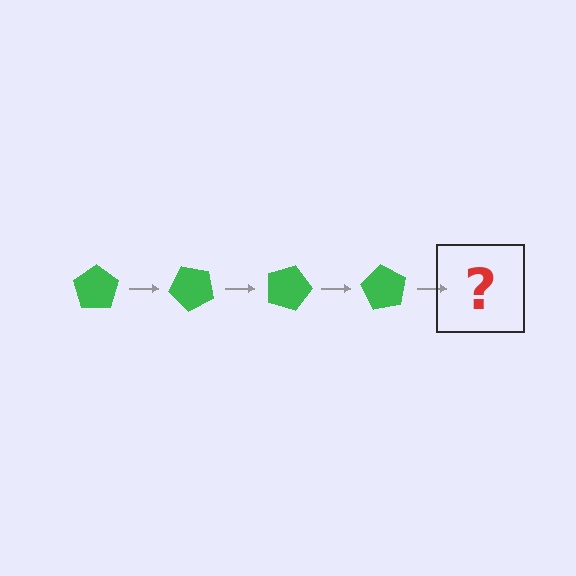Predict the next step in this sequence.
The next step is a green pentagon rotated 180 degrees.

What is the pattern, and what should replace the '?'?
The pattern is that the pentagon rotates 45 degrees each step. The '?' should be a green pentagon rotated 180 degrees.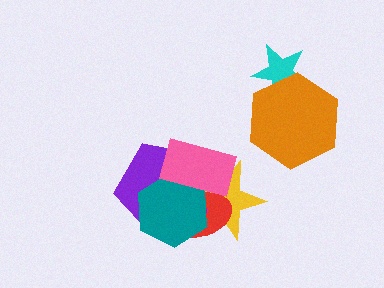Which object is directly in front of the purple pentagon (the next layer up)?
The teal hexagon is directly in front of the purple pentagon.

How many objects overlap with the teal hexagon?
4 objects overlap with the teal hexagon.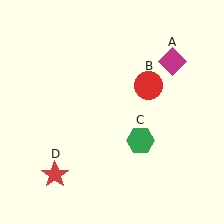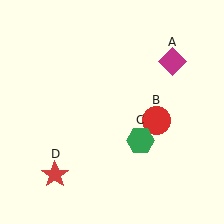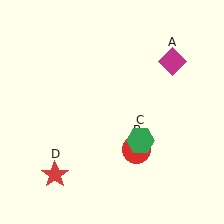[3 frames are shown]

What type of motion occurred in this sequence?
The red circle (object B) rotated clockwise around the center of the scene.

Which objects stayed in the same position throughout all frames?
Magenta diamond (object A) and green hexagon (object C) and red star (object D) remained stationary.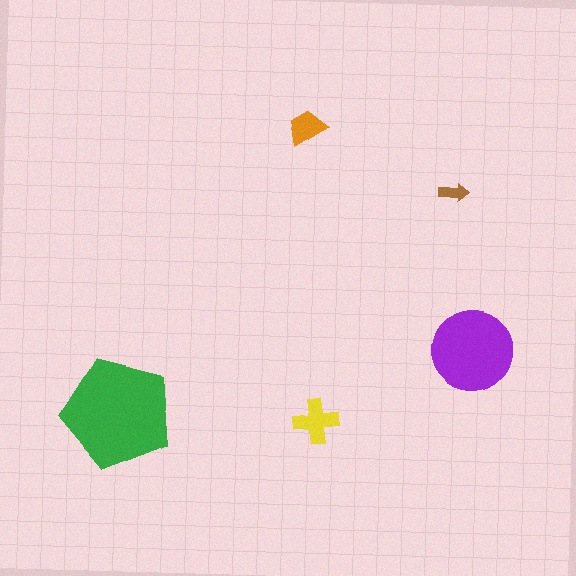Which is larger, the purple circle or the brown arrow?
The purple circle.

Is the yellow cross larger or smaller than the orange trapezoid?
Larger.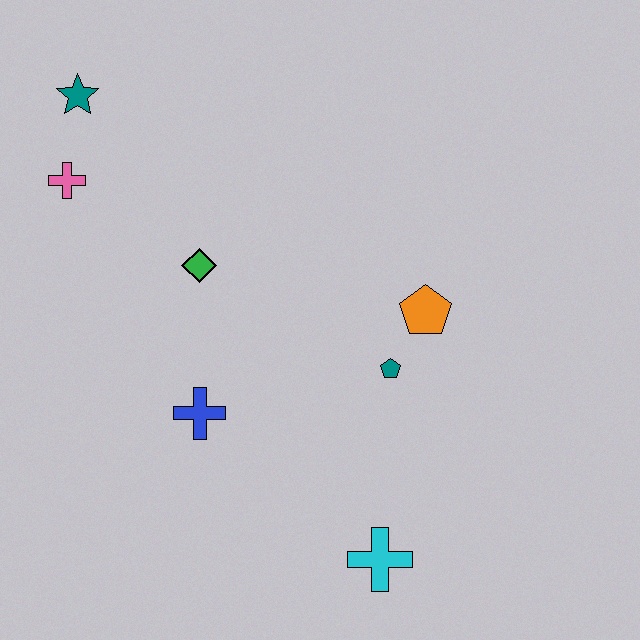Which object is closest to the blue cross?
The green diamond is closest to the blue cross.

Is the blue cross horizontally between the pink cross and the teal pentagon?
Yes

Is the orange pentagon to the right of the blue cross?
Yes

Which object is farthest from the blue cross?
The teal star is farthest from the blue cross.